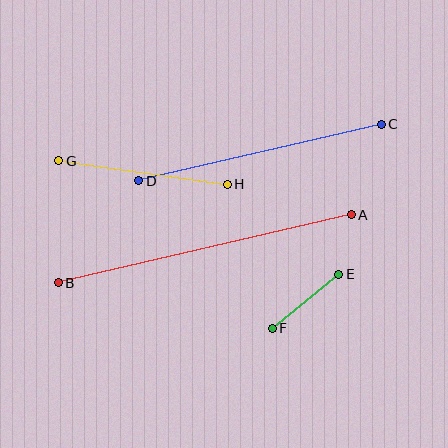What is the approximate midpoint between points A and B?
The midpoint is at approximately (205, 249) pixels.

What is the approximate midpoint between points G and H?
The midpoint is at approximately (143, 172) pixels.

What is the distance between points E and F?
The distance is approximately 86 pixels.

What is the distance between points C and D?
The distance is approximately 249 pixels.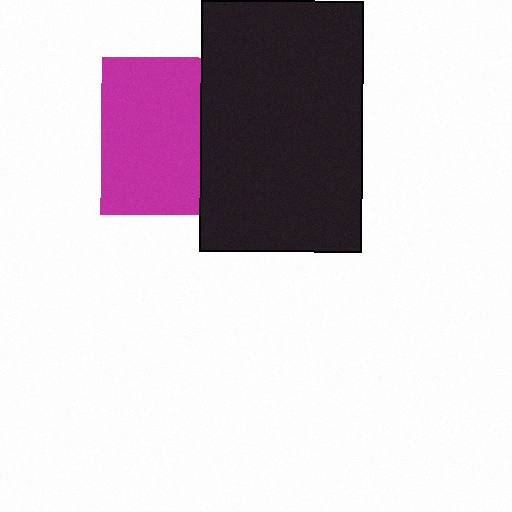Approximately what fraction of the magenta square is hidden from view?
Roughly 37% of the magenta square is hidden behind the black rectangle.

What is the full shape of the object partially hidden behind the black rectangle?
The partially hidden object is a magenta square.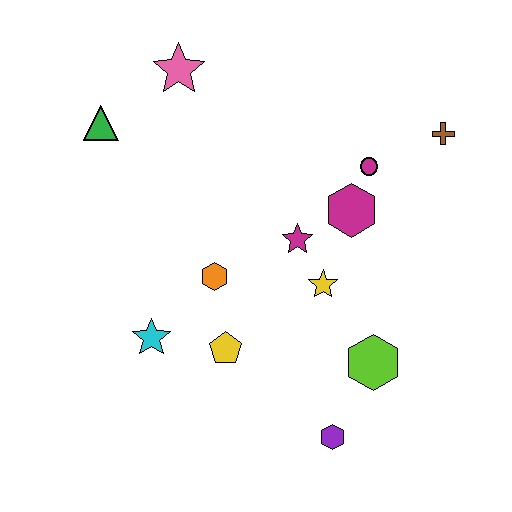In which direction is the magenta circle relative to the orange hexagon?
The magenta circle is to the right of the orange hexagon.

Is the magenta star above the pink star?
No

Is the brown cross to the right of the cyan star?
Yes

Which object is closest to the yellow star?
The magenta star is closest to the yellow star.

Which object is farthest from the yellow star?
The green triangle is farthest from the yellow star.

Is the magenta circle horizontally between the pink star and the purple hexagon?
No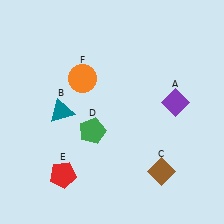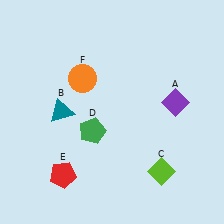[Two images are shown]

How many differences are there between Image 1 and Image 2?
There is 1 difference between the two images.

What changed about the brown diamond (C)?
In Image 1, C is brown. In Image 2, it changed to lime.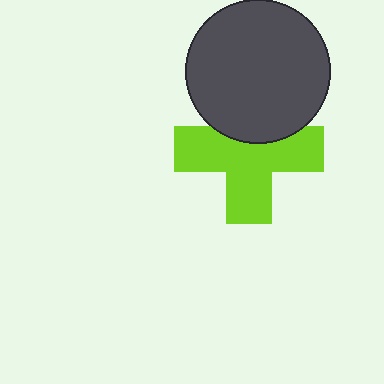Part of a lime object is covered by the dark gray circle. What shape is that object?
It is a cross.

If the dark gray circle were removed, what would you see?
You would see the complete lime cross.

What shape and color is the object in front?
The object in front is a dark gray circle.